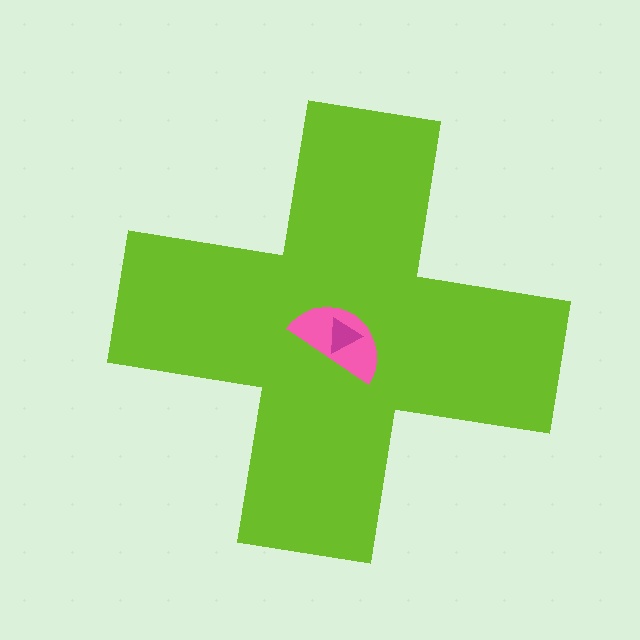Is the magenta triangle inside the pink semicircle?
Yes.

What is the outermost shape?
The lime cross.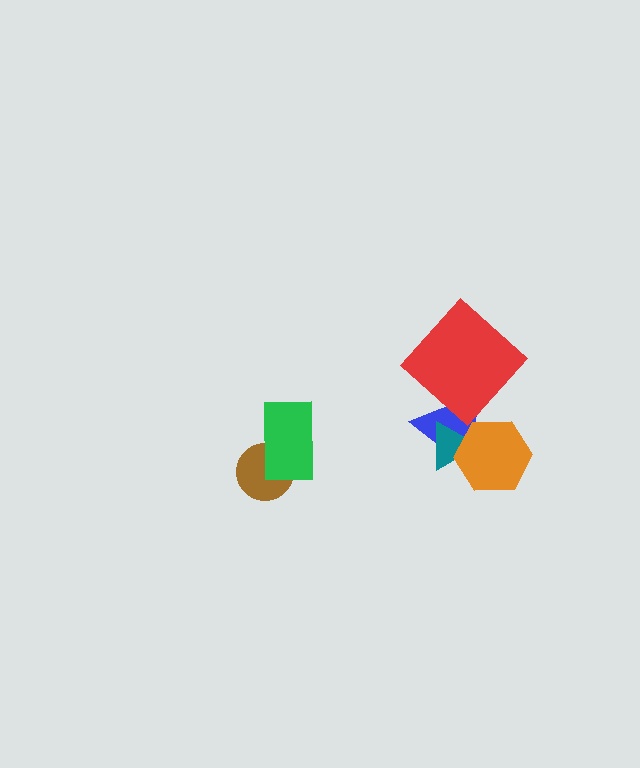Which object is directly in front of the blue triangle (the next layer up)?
The teal triangle is directly in front of the blue triangle.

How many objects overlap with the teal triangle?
2 objects overlap with the teal triangle.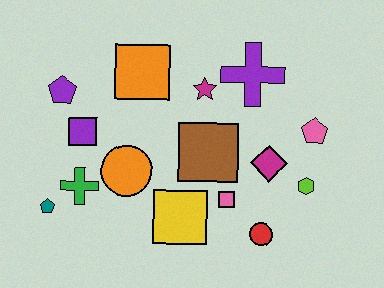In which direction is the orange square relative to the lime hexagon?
The orange square is to the left of the lime hexagon.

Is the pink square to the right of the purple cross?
No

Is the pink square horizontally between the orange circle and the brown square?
No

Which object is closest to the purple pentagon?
The purple square is closest to the purple pentagon.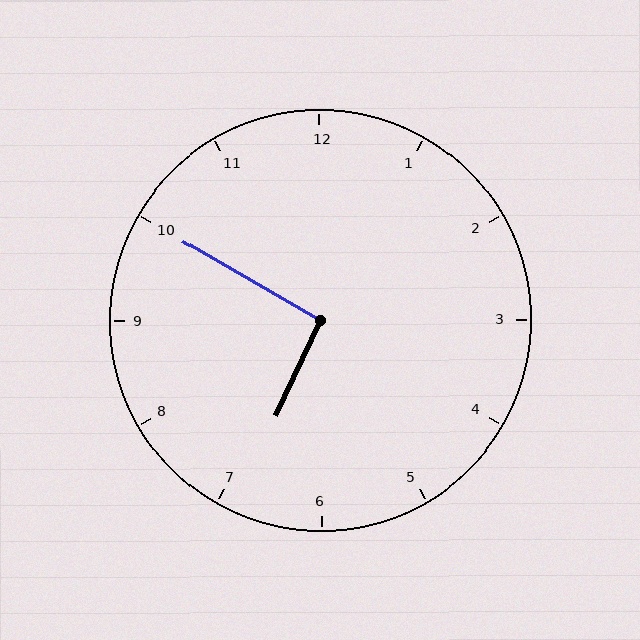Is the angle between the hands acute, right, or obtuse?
It is right.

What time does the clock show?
6:50.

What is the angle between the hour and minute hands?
Approximately 95 degrees.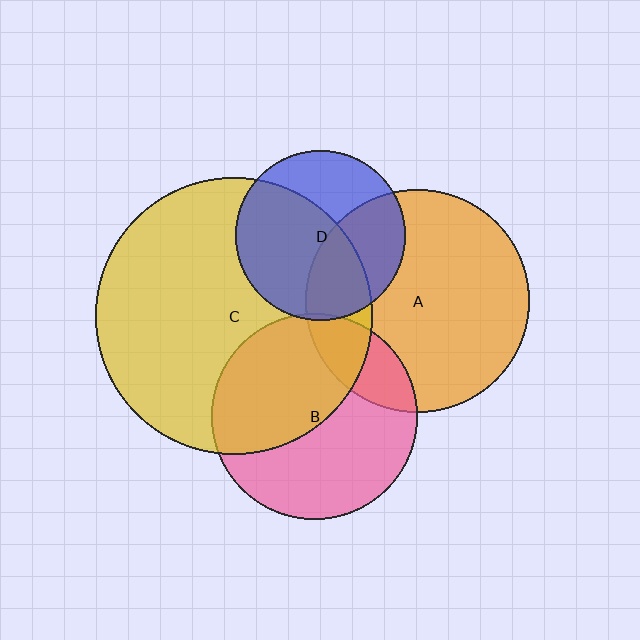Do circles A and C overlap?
Yes.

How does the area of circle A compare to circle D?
Approximately 1.7 times.